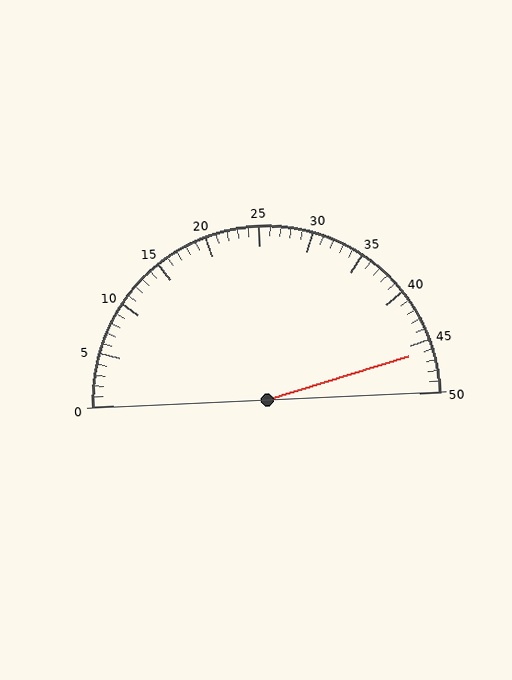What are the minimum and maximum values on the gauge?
The gauge ranges from 0 to 50.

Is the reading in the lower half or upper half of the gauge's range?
The reading is in the upper half of the range (0 to 50).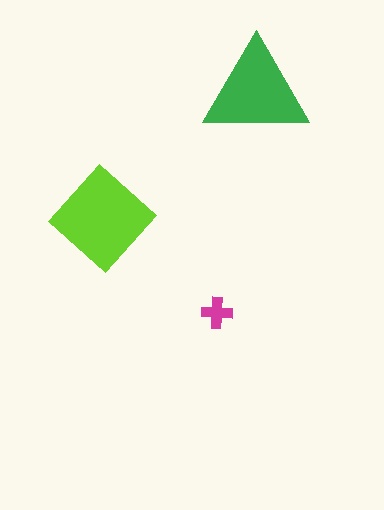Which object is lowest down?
The magenta cross is bottommost.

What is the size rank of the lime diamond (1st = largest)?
1st.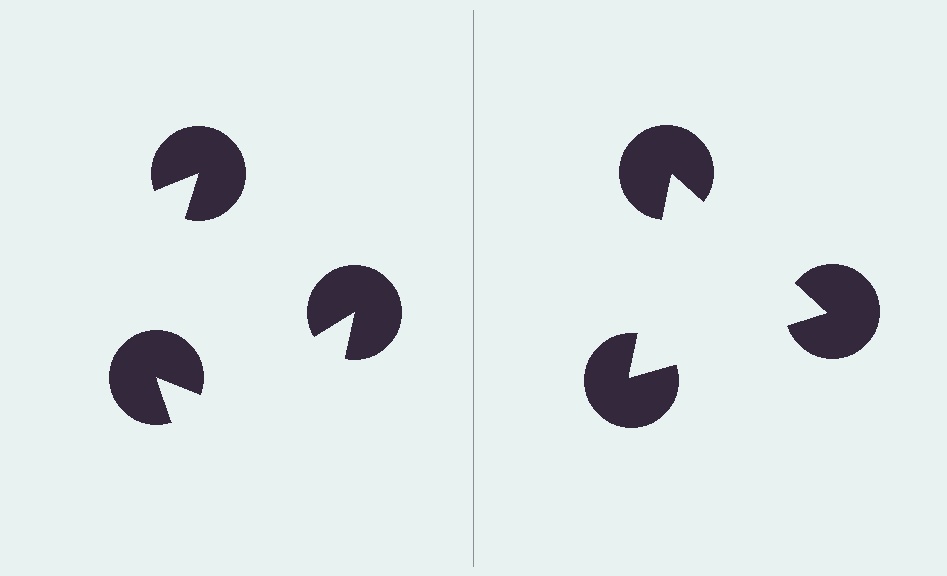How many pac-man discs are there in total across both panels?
6 — 3 on each side.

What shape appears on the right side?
An illusory triangle.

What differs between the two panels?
The pac-man discs are positioned identically on both sides; only the wedge orientations differ. On the right they align to a triangle; on the left they are misaligned.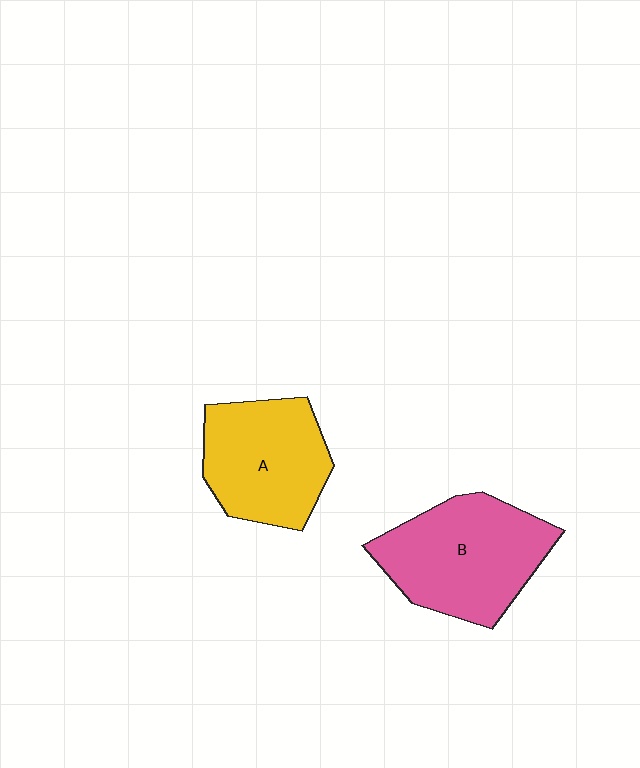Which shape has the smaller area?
Shape A (yellow).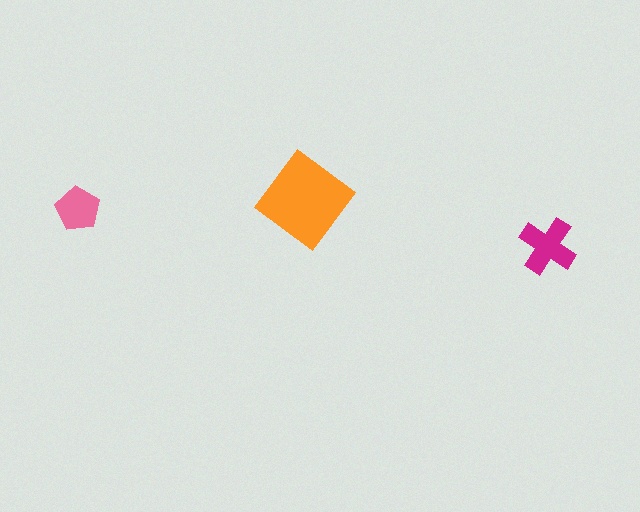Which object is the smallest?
The pink pentagon.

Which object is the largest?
The orange diamond.